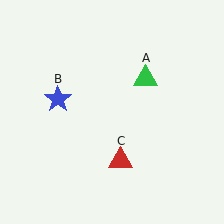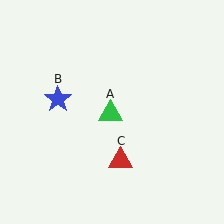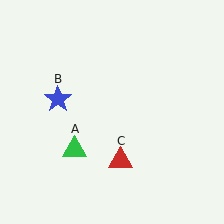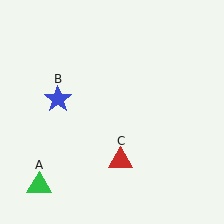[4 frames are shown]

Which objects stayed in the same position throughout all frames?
Blue star (object B) and red triangle (object C) remained stationary.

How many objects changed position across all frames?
1 object changed position: green triangle (object A).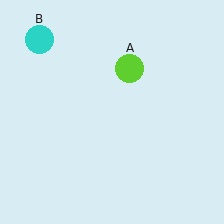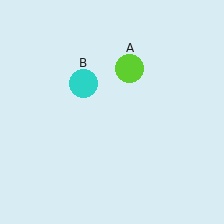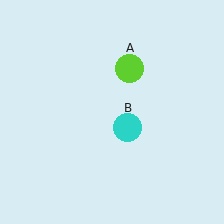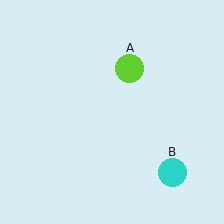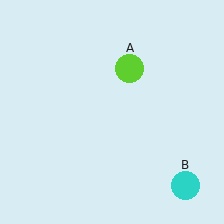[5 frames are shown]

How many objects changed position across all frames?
1 object changed position: cyan circle (object B).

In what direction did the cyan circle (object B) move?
The cyan circle (object B) moved down and to the right.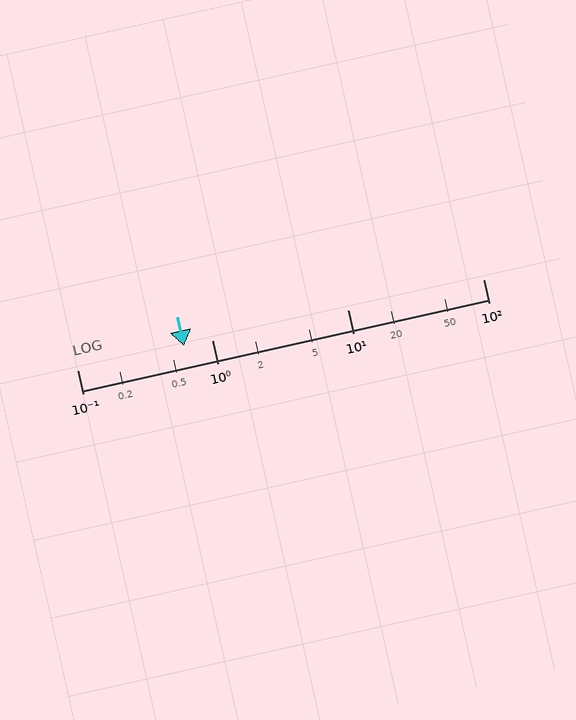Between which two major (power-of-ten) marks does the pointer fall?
The pointer is between 0.1 and 1.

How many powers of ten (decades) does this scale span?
The scale spans 3 decades, from 0.1 to 100.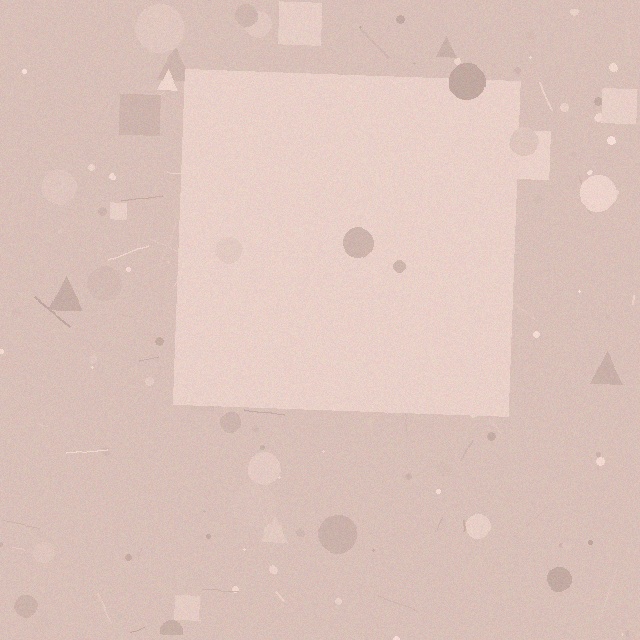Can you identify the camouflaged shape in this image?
The camouflaged shape is a square.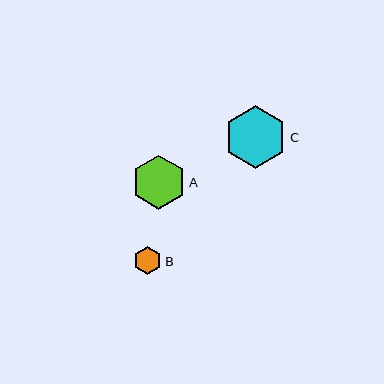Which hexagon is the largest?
Hexagon C is the largest with a size of approximately 63 pixels.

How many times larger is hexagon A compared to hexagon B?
Hexagon A is approximately 1.9 times the size of hexagon B.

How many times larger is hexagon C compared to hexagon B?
Hexagon C is approximately 2.2 times the size of hexagon B.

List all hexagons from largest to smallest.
From largest to smallest: C, A, B.